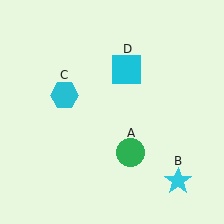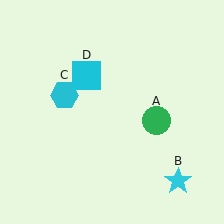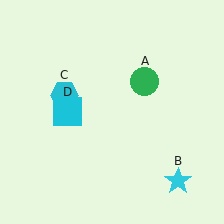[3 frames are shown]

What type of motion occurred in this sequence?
The green circle (object A), cyan square (object D) rotated counterclockwise around the center of the scene.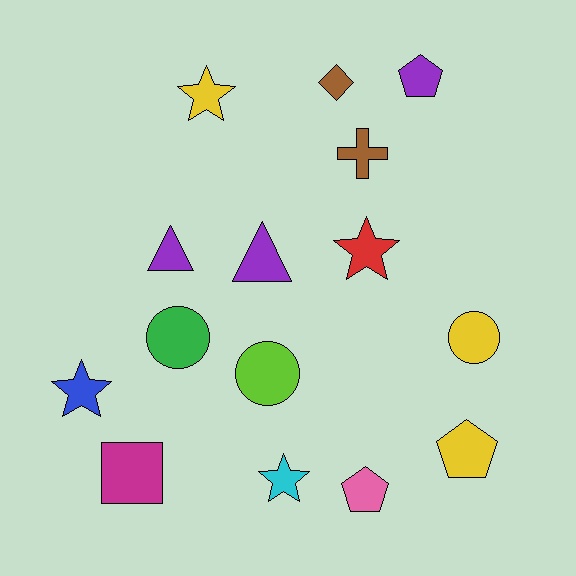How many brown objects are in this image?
There are 2 brown objects.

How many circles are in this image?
There are 3 circles.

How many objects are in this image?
There are 15 objects.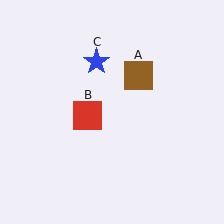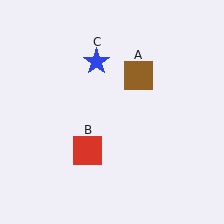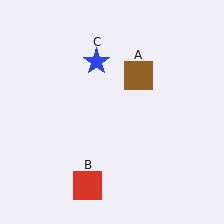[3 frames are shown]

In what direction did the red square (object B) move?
The red square (object B) moved down.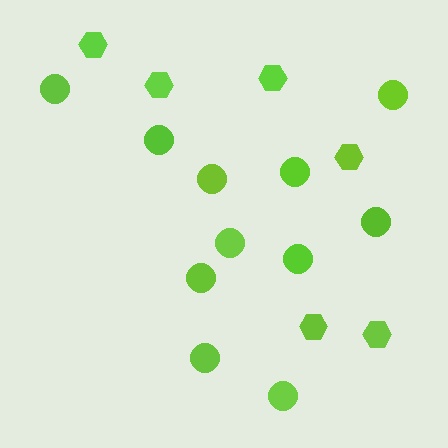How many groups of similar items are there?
There are 2 groups: one group of circles (11) and one group of hexagons (6).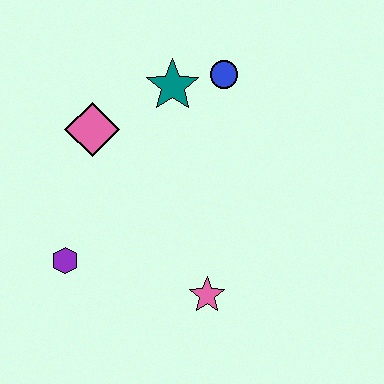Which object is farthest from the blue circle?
The purple hexagon is farthest from the blue circle.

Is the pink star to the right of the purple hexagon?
Yes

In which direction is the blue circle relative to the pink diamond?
The blue circle is to the right of the pink diamond.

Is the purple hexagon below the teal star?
Yes